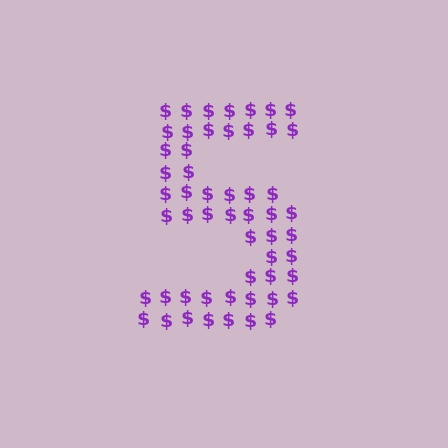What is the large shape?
The large shape is the digit 5.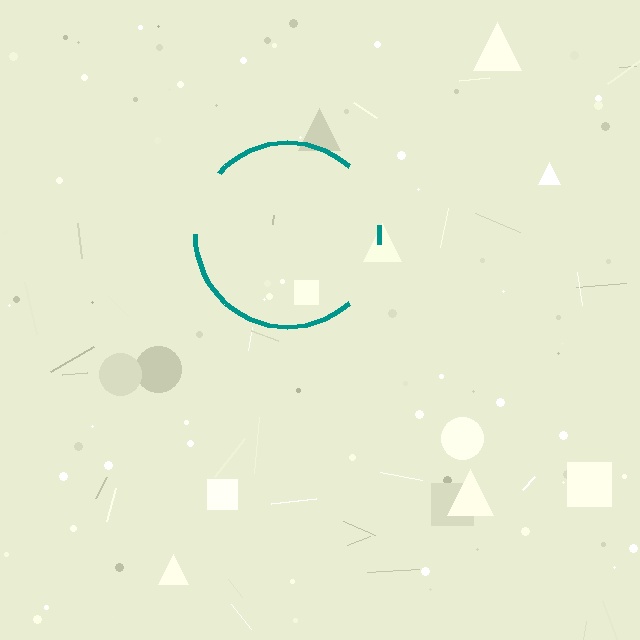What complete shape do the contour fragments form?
The contour fragments form a circle.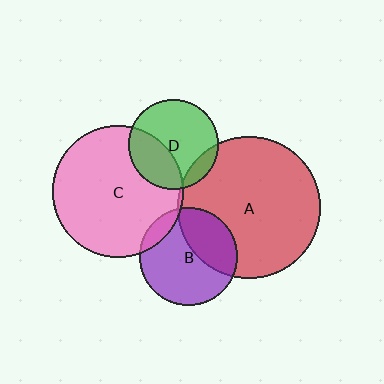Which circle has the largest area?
Circle A (red).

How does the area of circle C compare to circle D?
Approximately 2.2 times.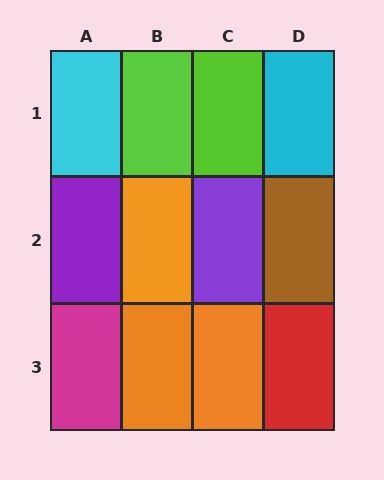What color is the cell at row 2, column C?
Purple.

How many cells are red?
1 cell is red.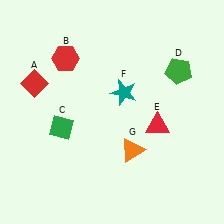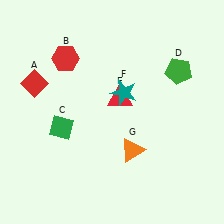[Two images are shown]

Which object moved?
The red triangle (E) moved left.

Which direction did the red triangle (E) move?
The red triangle (E) moved left.